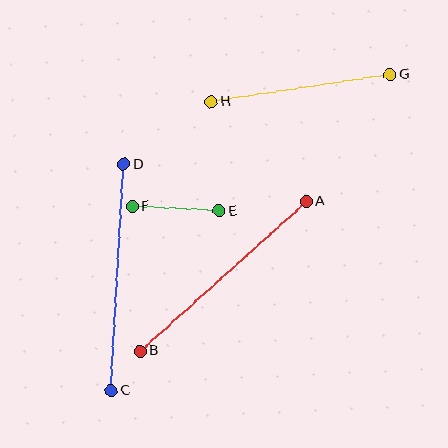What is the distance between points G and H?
The distance is approximately 181 pixels.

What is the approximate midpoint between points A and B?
The midpoint is at approximately (223, 276) pixels.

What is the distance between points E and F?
The distance is approximately 87 pixels.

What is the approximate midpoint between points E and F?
The midpoint is at approximately (176, 209) pixels.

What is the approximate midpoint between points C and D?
The midpoint is at approximately (118, 277) pixels.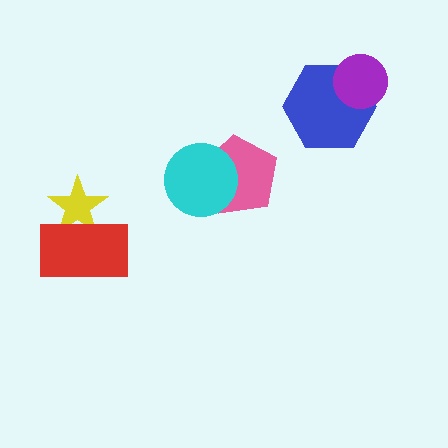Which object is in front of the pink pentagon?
The cyan circle is in front of the pink pentagon.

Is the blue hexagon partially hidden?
Yes, it is partially covered by another shape.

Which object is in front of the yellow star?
The red rectangle is in front of the yellow star.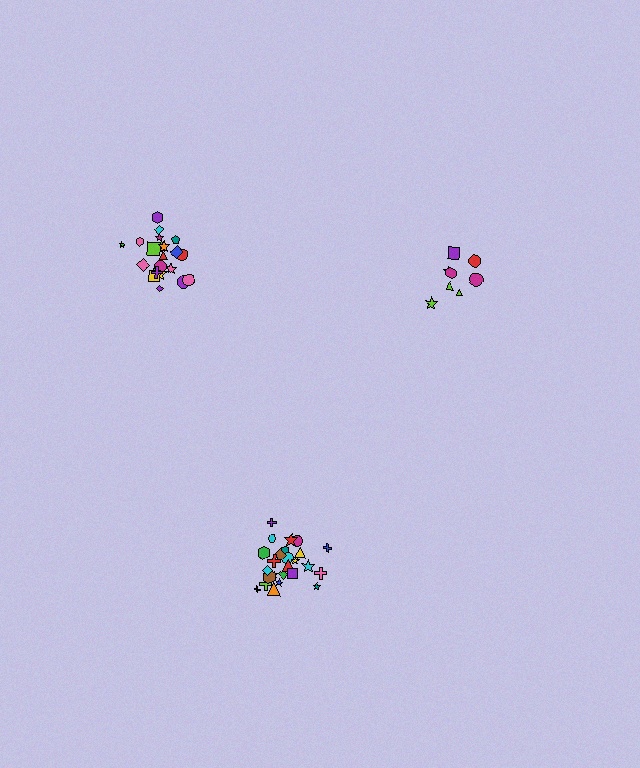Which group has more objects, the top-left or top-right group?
The top-left group.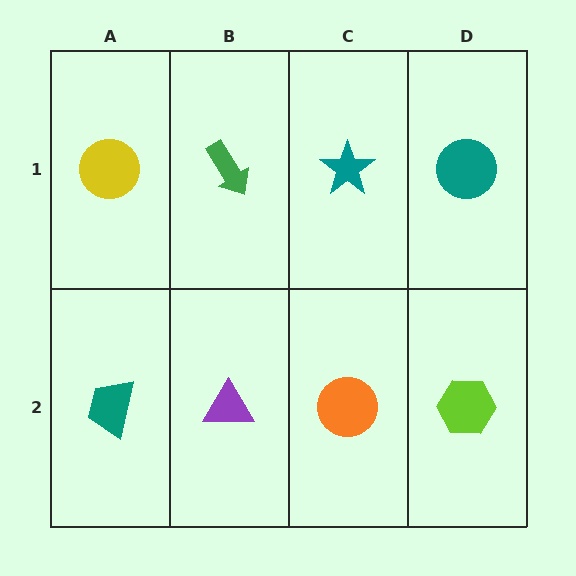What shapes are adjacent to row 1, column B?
A purple triangle (row 2, column B), a yellow circle (row 1, column A), a teal star (row 1, column C).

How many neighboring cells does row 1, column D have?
2.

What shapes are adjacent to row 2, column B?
A green arrow (row 1, column B), a teal trapezoid (row 2, column A), an orange circle (row 2, column C).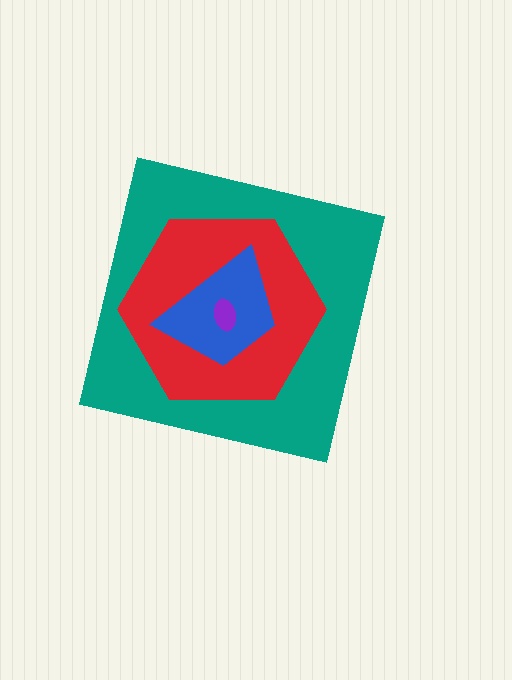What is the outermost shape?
The teal square.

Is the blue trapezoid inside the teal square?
Yes.